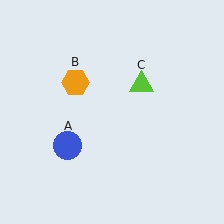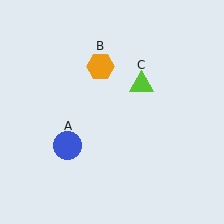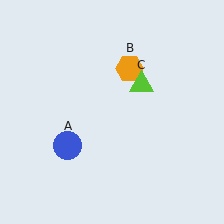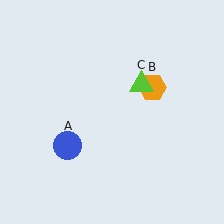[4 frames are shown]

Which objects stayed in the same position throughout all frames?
Blue circle (object A) and lime triangle (object C) remained stationary.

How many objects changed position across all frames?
1 object changed position: orange hexagon (object B).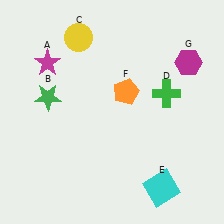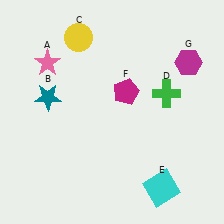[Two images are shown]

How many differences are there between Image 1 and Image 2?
There are 3 differences between the two images.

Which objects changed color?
A changed from magenta to pink. B changed from green to teal. F changed from orange to magenta.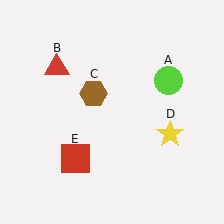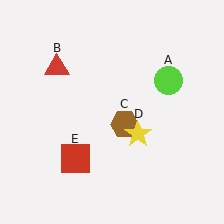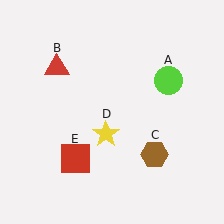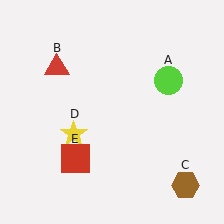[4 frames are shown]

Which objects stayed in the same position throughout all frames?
Lime circle (object A) and red triangle (object B) and red square (object E) remained stationary.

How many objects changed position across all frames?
2 objects changed position: brown hexagon (object C), yellow star (object D).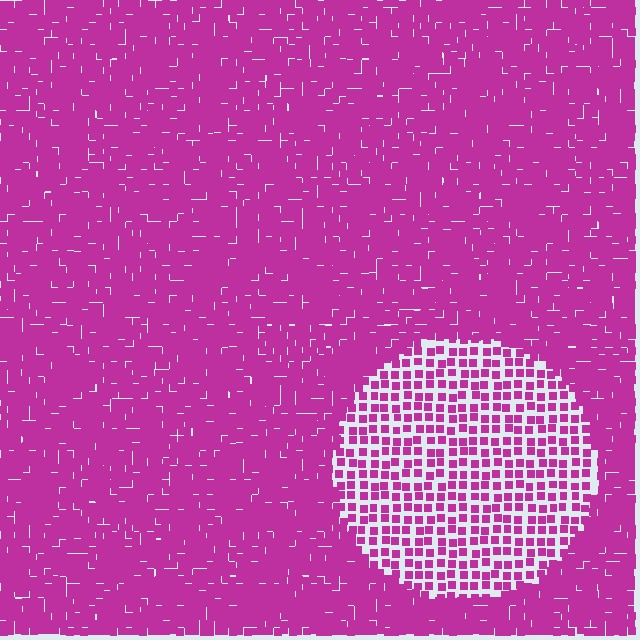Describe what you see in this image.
The image contains small magenta elements arranged at two different densities. A circle-shaped region is visible where the elements are less densely packed than the surrounding area.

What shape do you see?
I see a circle.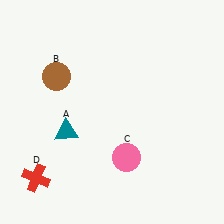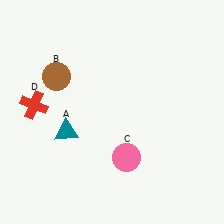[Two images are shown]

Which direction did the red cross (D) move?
The red cross (D) moved up.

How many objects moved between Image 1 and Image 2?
1 object moved between the two images.